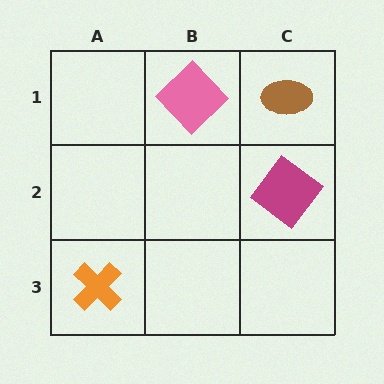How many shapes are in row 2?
1 shape.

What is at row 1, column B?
A pink diamond.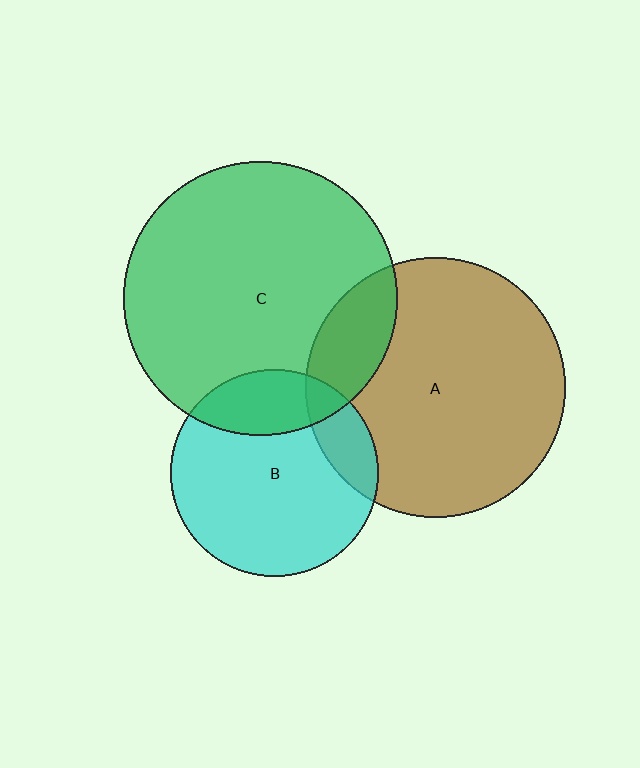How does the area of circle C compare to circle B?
Approximately 1.7 times.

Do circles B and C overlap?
Yes.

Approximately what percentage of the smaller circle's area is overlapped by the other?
Approximately 20%.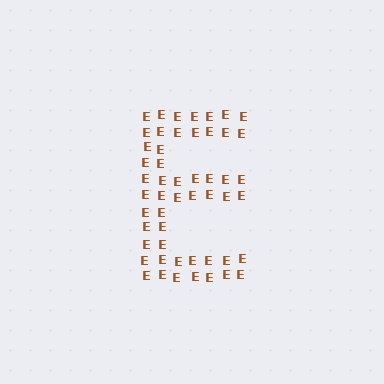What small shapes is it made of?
It is made of small letter E's.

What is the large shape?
The large shape is the letter E.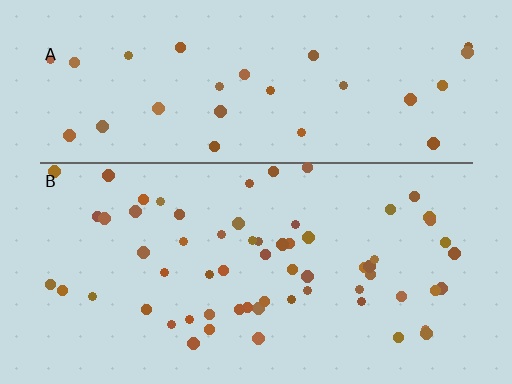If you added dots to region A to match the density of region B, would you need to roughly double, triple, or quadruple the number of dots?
Approximately double.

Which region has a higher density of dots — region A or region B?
B (the bottom).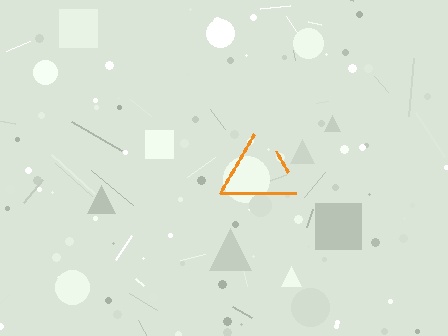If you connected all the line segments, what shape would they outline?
They would outline a triangle.